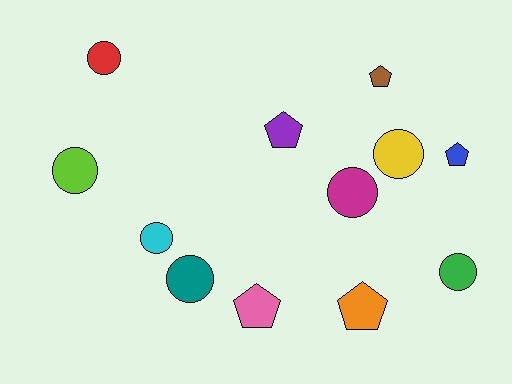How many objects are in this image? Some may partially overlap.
There are 12 objects.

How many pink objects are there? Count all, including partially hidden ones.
There is 1 pink object.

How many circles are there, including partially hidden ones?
There are 7 circles.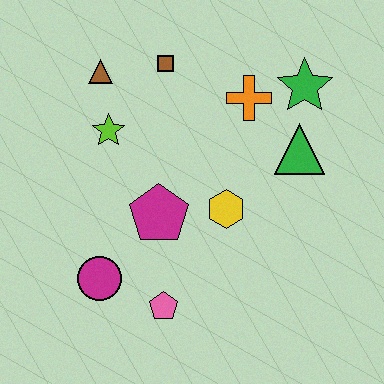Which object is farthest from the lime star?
The green star is farthest from the lime star.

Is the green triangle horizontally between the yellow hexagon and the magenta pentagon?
No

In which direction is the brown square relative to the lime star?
The brown square is above the lime star.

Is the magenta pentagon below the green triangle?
Yes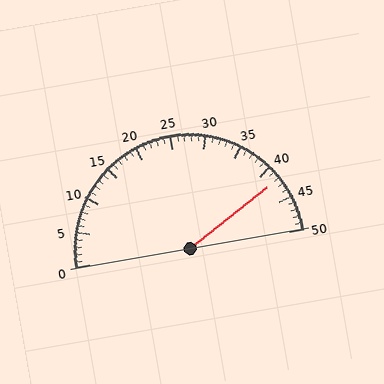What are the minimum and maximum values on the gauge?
The gauge ranges from 0 to 50.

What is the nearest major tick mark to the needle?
The nearest major tick mark is 40.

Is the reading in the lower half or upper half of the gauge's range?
The reading is in the upper half of the range (0 to 50).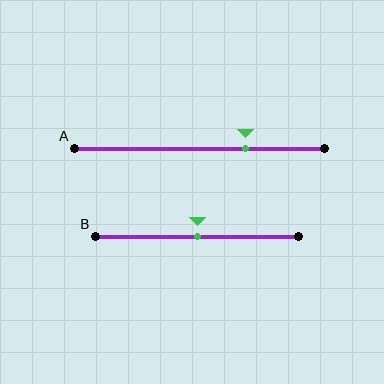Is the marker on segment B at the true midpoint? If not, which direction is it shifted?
Yes, the marker on segment B is at the true midpoint.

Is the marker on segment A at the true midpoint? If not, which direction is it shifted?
No, the marker on segment A is shifted to the right by about 18% of the segment length.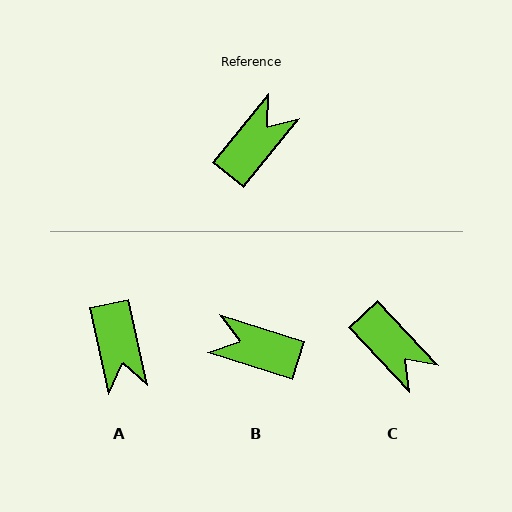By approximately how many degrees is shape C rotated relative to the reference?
Approximately 98 degrees clockwise.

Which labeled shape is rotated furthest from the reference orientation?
A, about 129 degrees away.